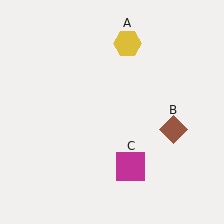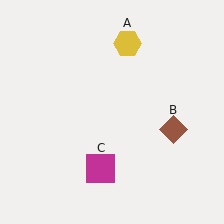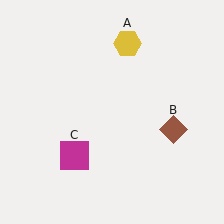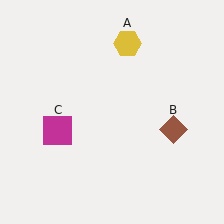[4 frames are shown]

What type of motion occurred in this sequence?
The magenta square (object C) rotated clockwise around the center of the scene.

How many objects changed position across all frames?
1 object changed position: magenta square (object C).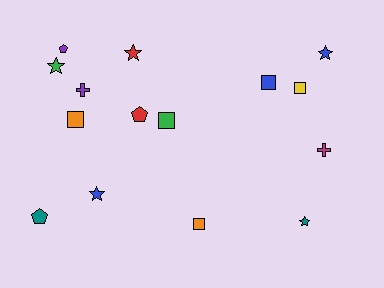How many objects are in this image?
There are 15 objects.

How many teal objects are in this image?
There are 2 teal objects.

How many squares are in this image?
There are 5 squares.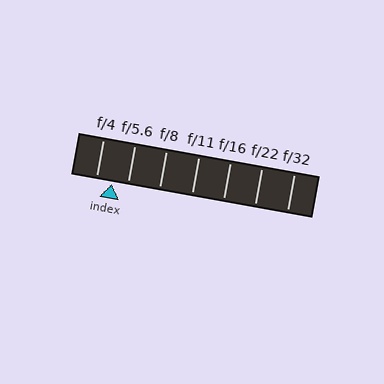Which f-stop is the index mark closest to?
The index mark is closest to f/5.6.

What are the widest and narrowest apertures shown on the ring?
The widest aperture shown is f/4 and the narrowest is f/32.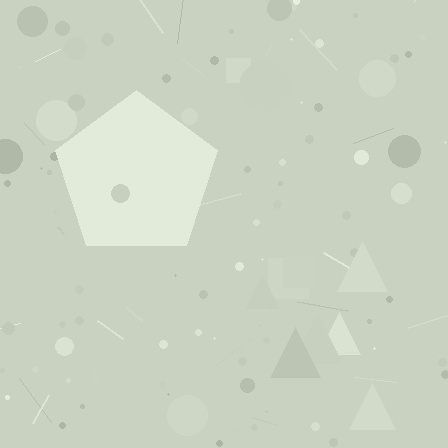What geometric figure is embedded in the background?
A pentagon is embedded in the background.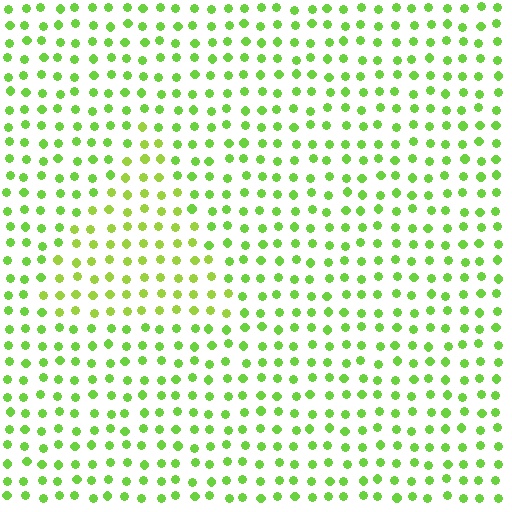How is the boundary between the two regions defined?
The boundary is defined purely by a slight shift in hue (about 19 degrees). Spacing, size, and orientation are identical on both sides.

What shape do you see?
I see a triangle.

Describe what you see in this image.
The image is filled with small lime elements in a uniform arrangement. A triangle-shaped region is visible where the elements are tinted to a slightly different hue, forming a subtle color boundary.